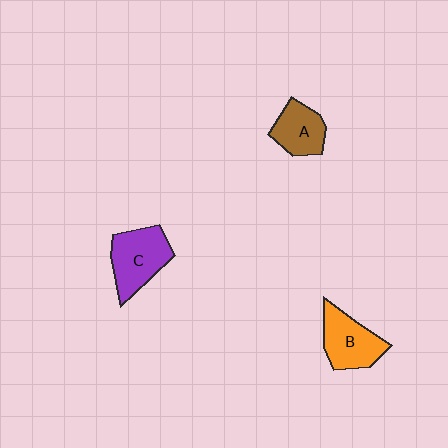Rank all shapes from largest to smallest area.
From largest to smallest: C (purple), B (orange), A (brown).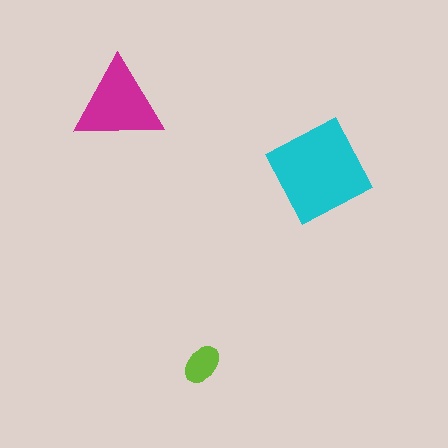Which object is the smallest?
The lime ellipse.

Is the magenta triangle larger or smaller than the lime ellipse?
Larger.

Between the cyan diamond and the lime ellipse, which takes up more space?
The cyan diamond.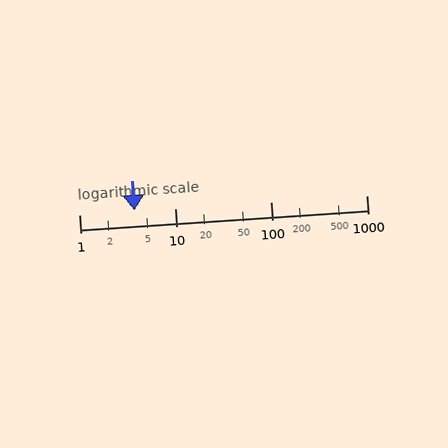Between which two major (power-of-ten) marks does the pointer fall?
The pointer is between 1 and 10.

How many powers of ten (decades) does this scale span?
The scale spans 3 decades, from 1 to 1000.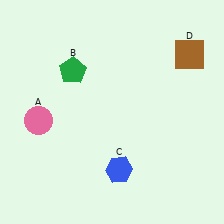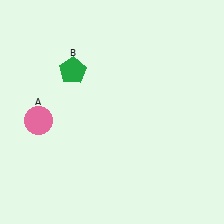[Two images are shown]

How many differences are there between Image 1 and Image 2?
There are 2 differences between the two images.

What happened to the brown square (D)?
The brown square (D) was removed in Image 2. It was in the top-right area of Image 1.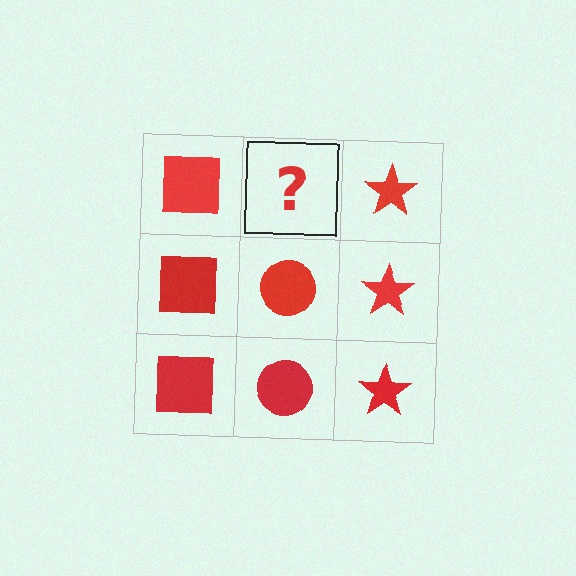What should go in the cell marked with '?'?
The missing cell should contain a red circle.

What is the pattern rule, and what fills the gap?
The rule is that each column has a consistent shape. The gap should be filled with a red circle.